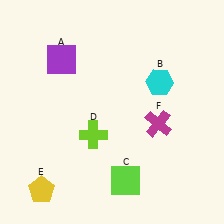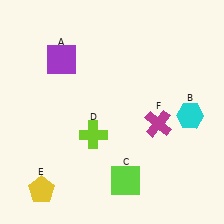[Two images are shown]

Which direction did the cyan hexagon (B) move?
The cyan hexagon (B) moved down.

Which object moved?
The cyan hexagon (B) moved down.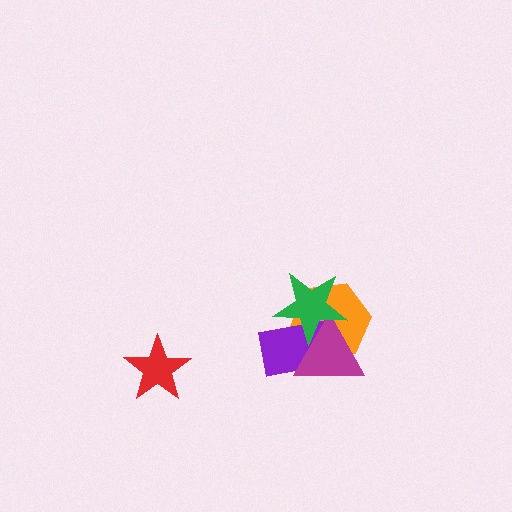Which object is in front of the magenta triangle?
The green star is in front of the magenta triangle.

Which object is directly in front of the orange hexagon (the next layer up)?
The purple rectangle is directly in front of the orange hexagon.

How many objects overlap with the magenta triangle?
3 objects overlap with the magenta triangle.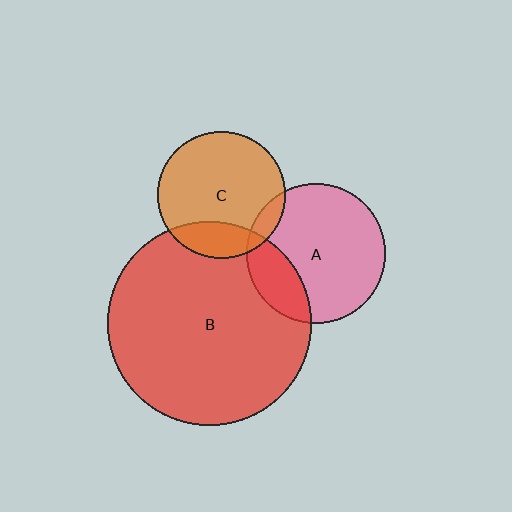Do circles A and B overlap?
Yes.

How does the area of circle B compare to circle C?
Approximately 2.5 times.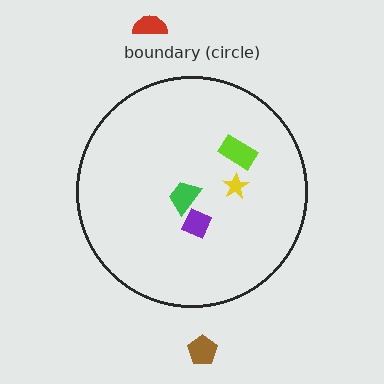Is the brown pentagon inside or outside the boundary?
Outside.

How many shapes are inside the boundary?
4 inside, 2 outside.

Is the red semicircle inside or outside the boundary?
Outside.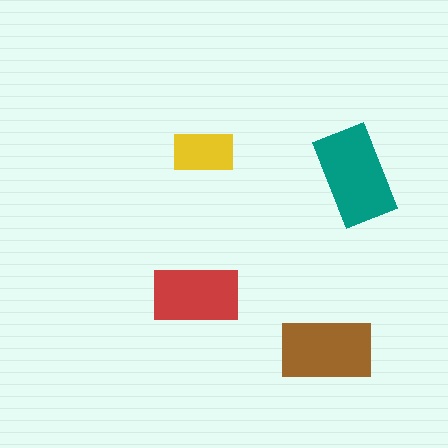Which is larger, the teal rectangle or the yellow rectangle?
The teal one.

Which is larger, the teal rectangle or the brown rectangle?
The teal one.